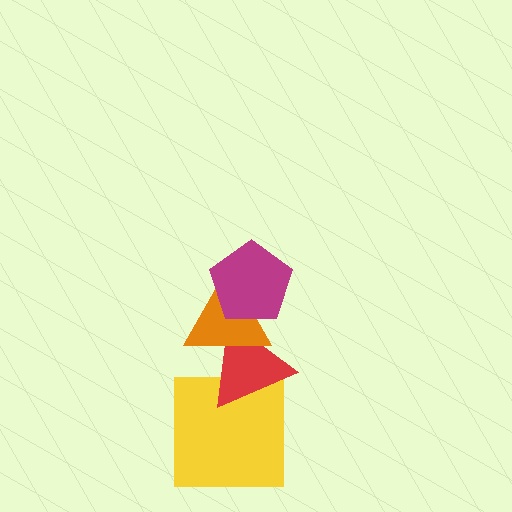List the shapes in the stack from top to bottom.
From top to bottom: the magenta pentagon, the orange triangle, the red triangle, the yellow square.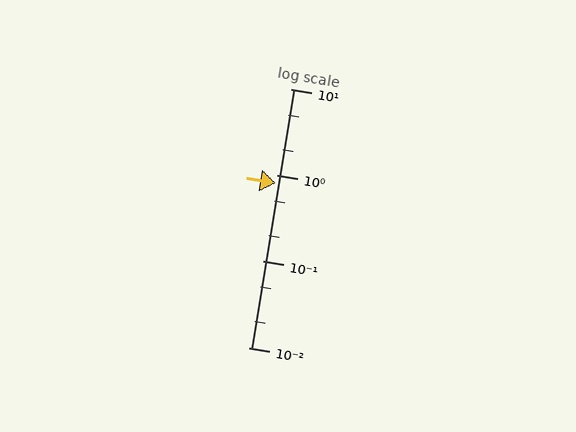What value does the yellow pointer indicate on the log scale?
The pointer indicates approximately 0.81.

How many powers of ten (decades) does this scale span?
The scale spans 3 decades, from 0.01 to 10.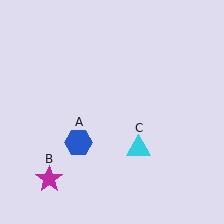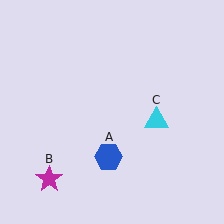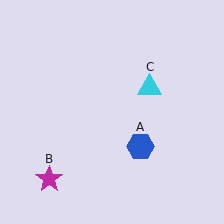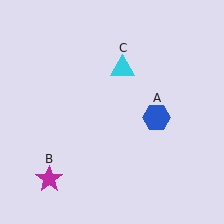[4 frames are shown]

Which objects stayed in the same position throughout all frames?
Magenta star (object B) remained stationary.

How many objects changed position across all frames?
2 objects changed position: blue hexagon (object A), cyan triangle (object C).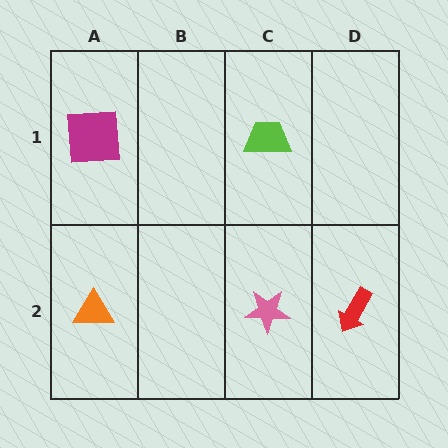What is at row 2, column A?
An orange triangle.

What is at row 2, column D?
A red arrow.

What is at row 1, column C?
A lime trapezoid.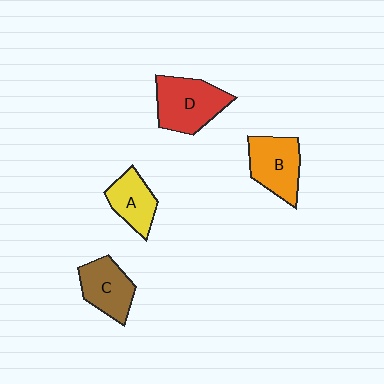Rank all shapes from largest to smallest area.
From largest to smallest: D (red), B (orange), C (brown), A (yellow).